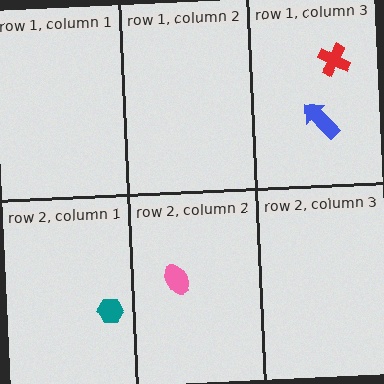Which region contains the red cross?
The row 1, column 3 region.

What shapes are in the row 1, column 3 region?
The red cross, the blue arrow.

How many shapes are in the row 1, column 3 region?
2.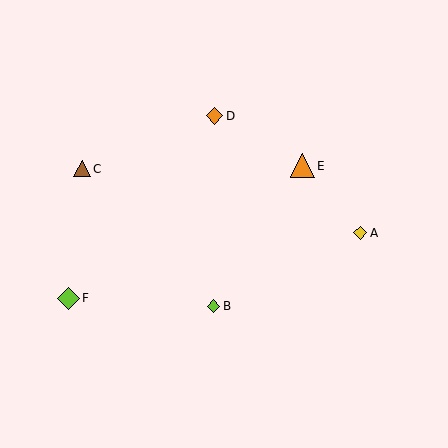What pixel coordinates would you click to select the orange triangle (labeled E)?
Click at (302, 166) to select the orange triangle E.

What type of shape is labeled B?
Shape B is a lime diamond.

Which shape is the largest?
The orange triangle (labeled E) is the largest.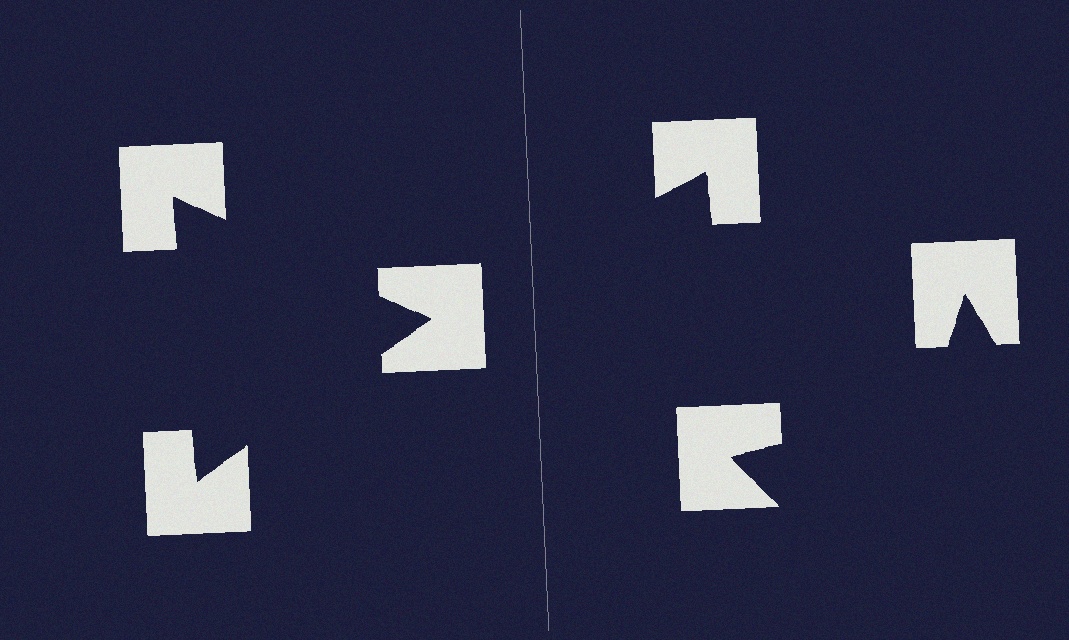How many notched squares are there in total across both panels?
6 — 3 on each side.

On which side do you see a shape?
An illusory triangle appears on the left side. On the right side the wedge cuts are rotated, so no coherent shape forms.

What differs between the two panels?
The notched squares are positioned identically on both sides; only the wedge orientations differ. On the left they align to a triangle; on the right they are misaligned.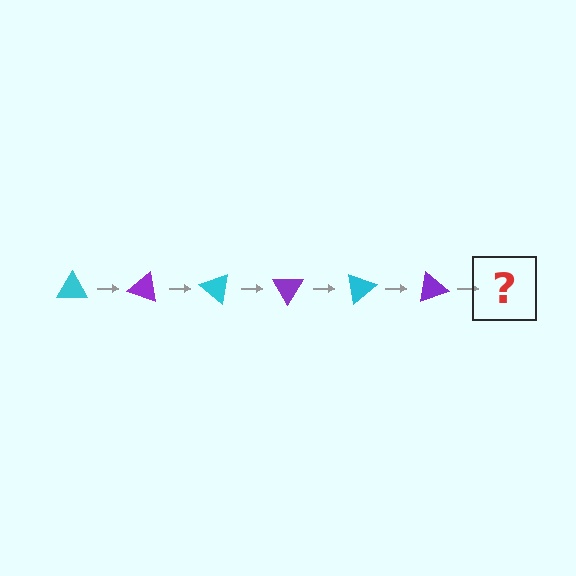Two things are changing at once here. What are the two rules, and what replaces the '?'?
The two rules are that it rotates 20 degrees each step and the color cycles through cyan and purple. The '?' should be a cyan triangle, rotated 120 degrees from the start.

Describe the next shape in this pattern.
It should be a cyan triangle, rotated 120 degrees from the start.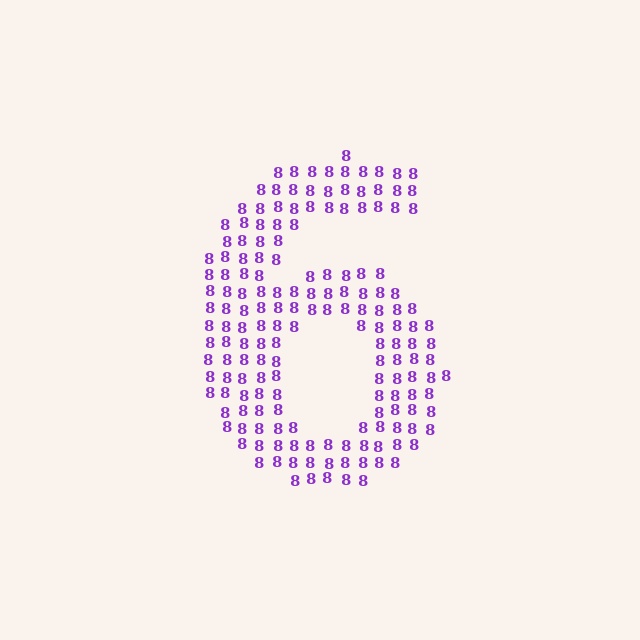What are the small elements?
The small elements are digit 8's.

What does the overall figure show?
The overall figure shows the digit 6.